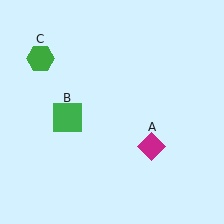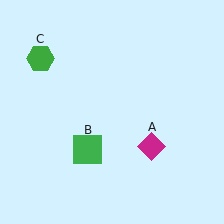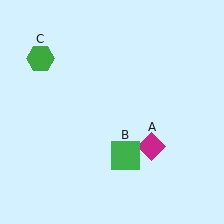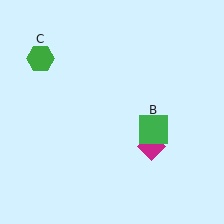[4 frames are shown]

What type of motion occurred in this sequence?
The green square (object B) rotated counterclockwise around the center of the scene.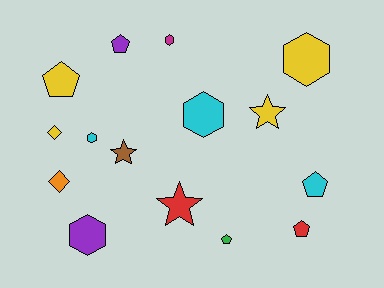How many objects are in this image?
There are 15 objects.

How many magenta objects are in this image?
There is 1 magenta object.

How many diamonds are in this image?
There are 2 diamonds.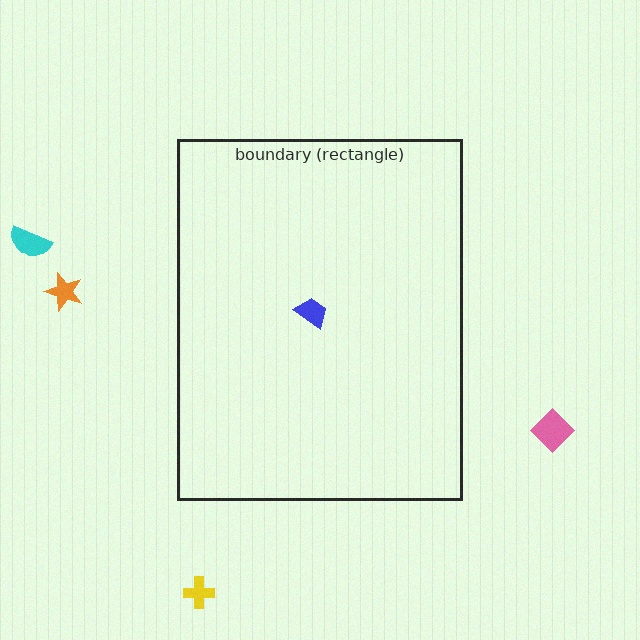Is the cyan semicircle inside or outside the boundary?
Outside.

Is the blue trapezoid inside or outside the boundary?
Inside.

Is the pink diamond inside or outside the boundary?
Outside.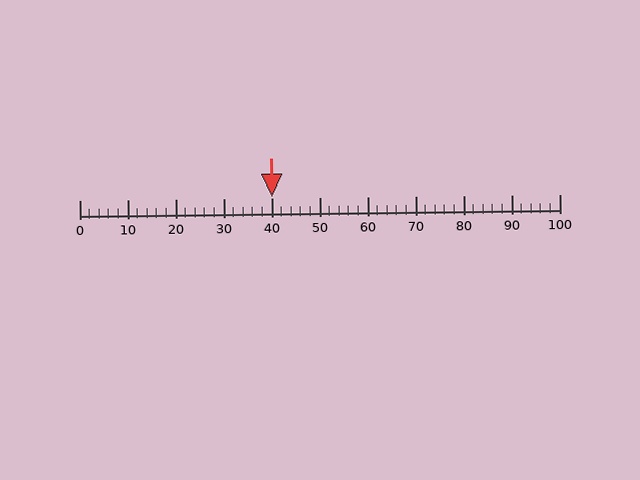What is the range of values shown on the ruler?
The ruler shows values from 0 to 100.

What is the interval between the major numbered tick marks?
The major tick marks are spaced 10 units apart.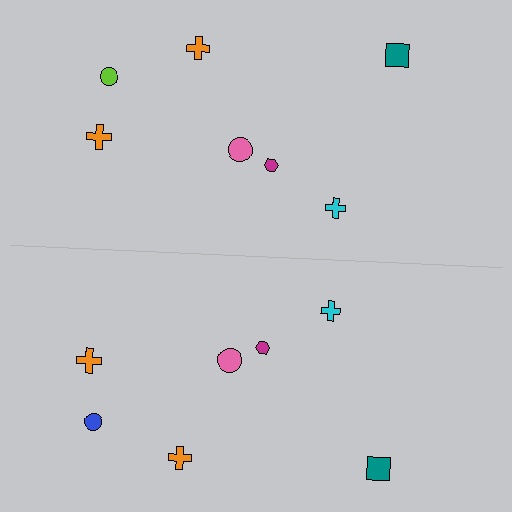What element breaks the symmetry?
The blue circle on the bottom side breaks the symmetry — its mirror counterpart is lime.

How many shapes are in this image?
There are 14 shapes in this image.